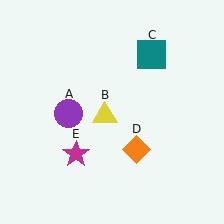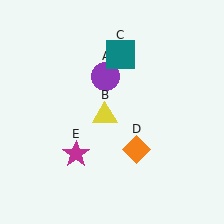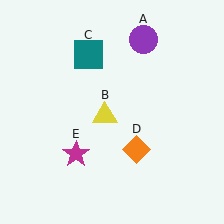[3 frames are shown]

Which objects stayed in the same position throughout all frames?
Yellow triangle (object B) and orange diamond (object D) and magenta star (object E) remained stationary.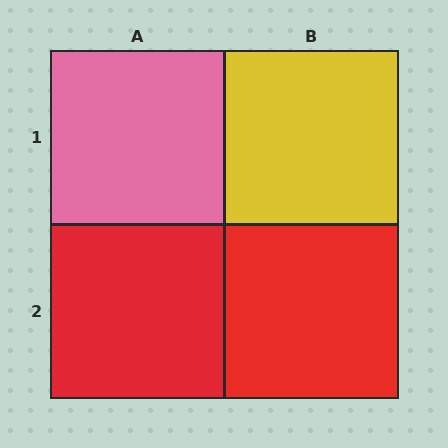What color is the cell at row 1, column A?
Pink.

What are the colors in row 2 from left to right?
Red, red.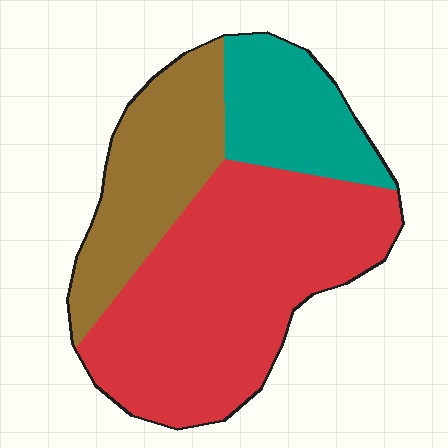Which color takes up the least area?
Teal, at roughly 20%.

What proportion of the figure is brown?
Brown takes up about one quarter (1/4) of the figure.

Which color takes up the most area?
Red, at roughly 55%.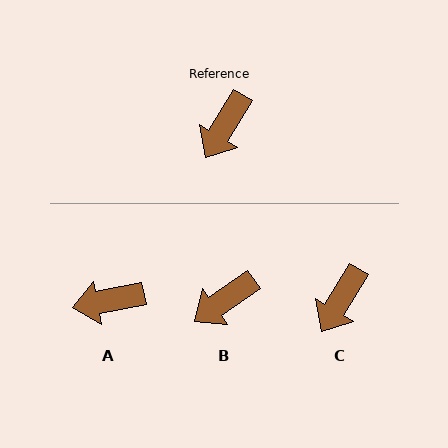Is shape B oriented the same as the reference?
No, it is off by about 24 degrees.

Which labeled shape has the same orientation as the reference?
C.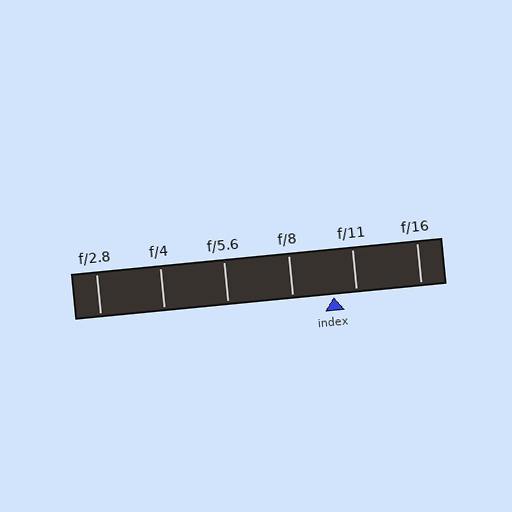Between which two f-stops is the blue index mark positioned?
The index mark is between f/8 and f/11.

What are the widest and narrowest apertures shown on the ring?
The widest aperture shown is f/2.8 and the narrowest is f/16.